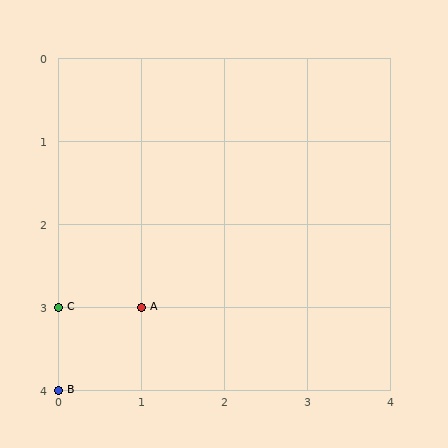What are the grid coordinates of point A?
Point A is at grid coordinates (1, 3).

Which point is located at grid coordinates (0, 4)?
Point B is at (0, 4).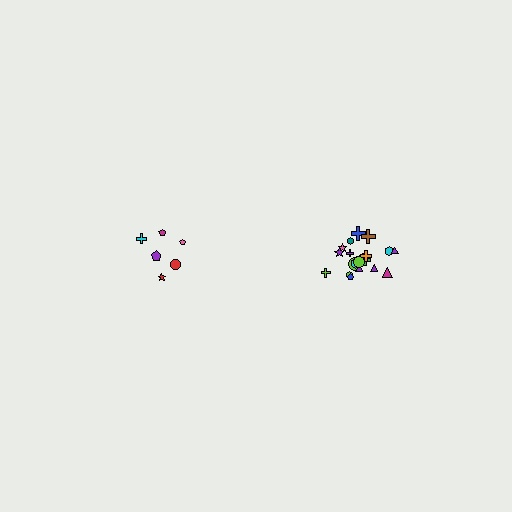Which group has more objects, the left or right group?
The right group.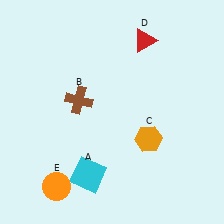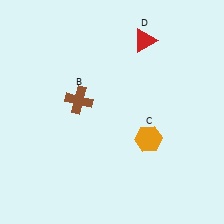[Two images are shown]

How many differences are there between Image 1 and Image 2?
There are 2 differences between the two images.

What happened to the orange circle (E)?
The orange circle (E) was removed in Image 2. It was in the bottom-left area of Image 1.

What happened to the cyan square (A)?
The cyan square (A) was removed in Image 2. It was in the bottom-left area of Image 1.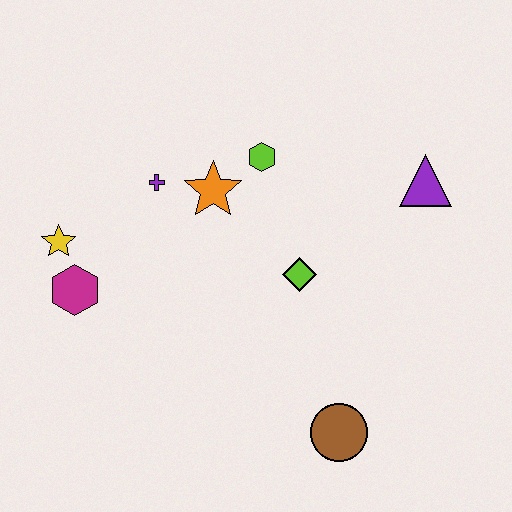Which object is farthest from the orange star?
The brown circle is farthest from the orange star.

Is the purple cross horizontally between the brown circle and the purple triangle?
No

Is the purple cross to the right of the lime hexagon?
No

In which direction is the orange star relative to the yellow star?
The orange star is to the right of the yellow star.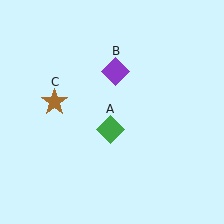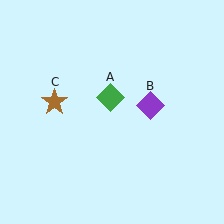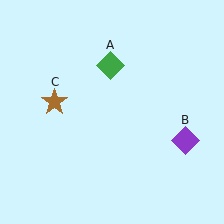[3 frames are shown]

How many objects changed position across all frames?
2 objects changed position: green diamond (object A), purple diamond (object B).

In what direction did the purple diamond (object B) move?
The purple diamond (object B) moved down and to the right.